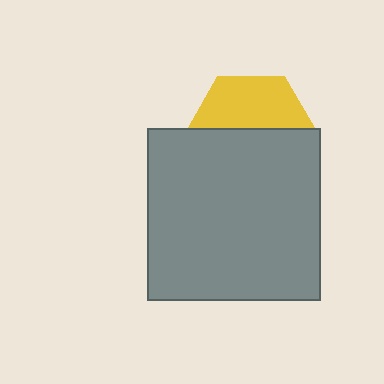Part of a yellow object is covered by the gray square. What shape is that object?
It is a hexagon.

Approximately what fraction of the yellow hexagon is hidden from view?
Roughly 58% of the yellow hexagon is hidden behind the gray square.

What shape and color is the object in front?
The object in front is a gray square.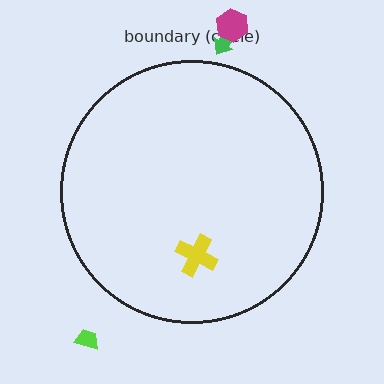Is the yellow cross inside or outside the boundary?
Inside.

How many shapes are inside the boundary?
1 inside, 3 outside.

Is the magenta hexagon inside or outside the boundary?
Outside.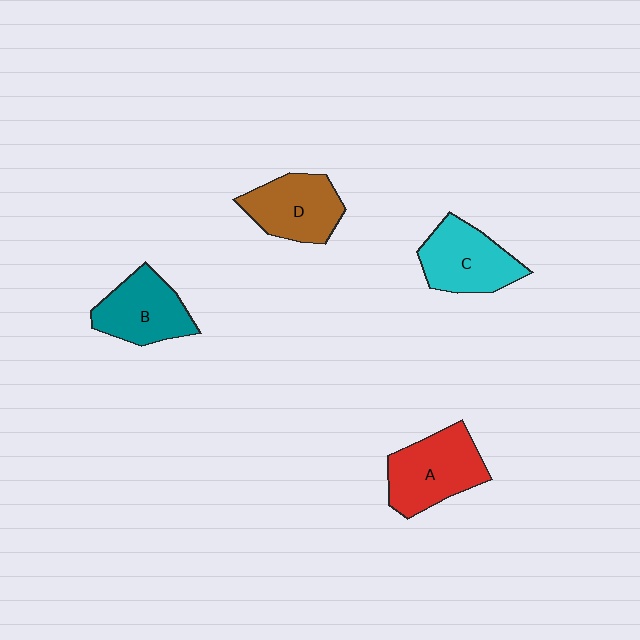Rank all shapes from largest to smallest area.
From largest to smallest: A (red), C (cyan), D (brown), B (teal).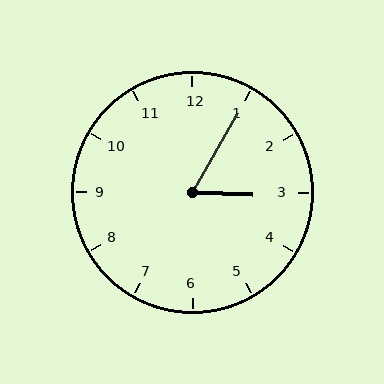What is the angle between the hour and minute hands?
Approximately 62 degrees.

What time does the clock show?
3:05.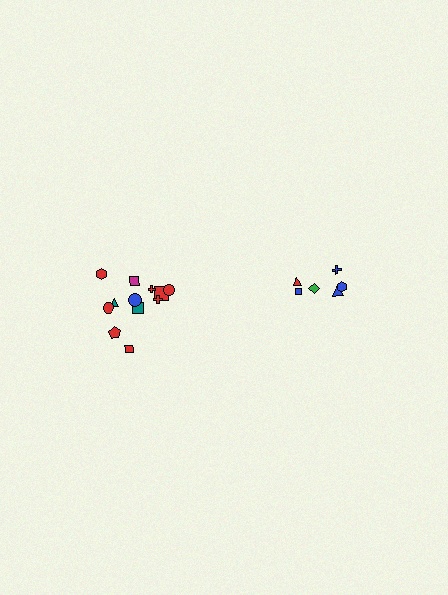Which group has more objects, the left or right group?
The left group.